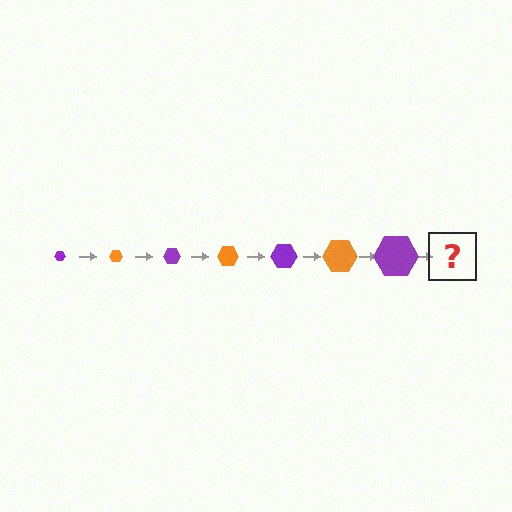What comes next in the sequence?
The next element should be an orange hexagon, larger than the previous one.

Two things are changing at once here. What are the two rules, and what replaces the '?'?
The two rules are that the hexagon grows larger each step and the color cycles through purple and orange. The '?' should be an orange hexagon, larger than the previous one.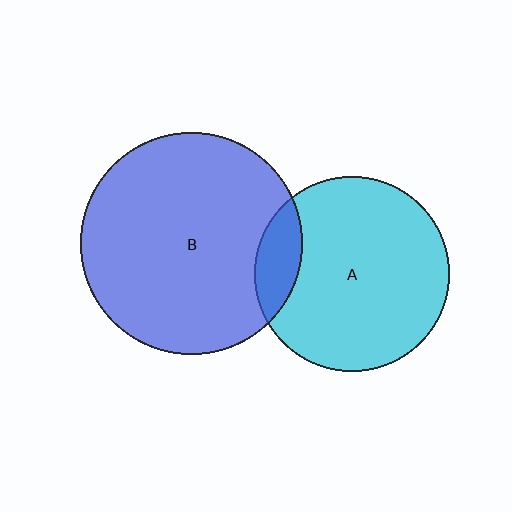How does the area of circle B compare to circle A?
Approximately 1.3 times.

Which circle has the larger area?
Circle B (blue).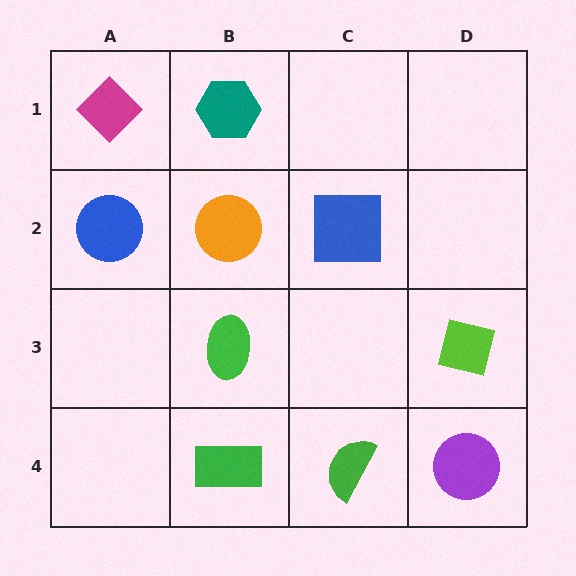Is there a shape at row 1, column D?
No, that cell is empty.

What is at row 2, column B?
An orange circle.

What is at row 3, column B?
A green ellipse.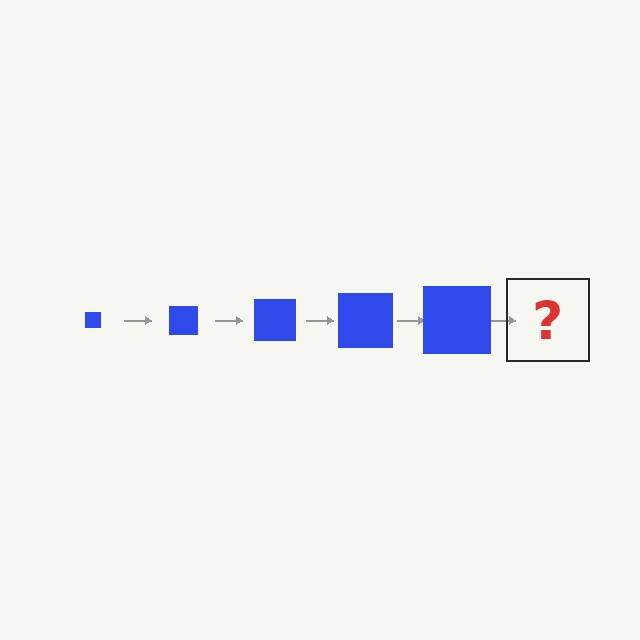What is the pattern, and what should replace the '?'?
The pattern is that the square gets progressively larger each step. The '?' should be a blue square, larger than the previous one.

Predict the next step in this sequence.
The next step is a blue square, larger than the previous one.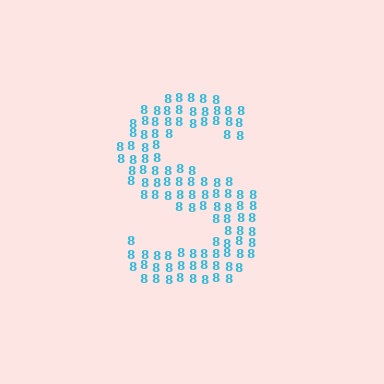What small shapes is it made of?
It is made of small digit 8's.